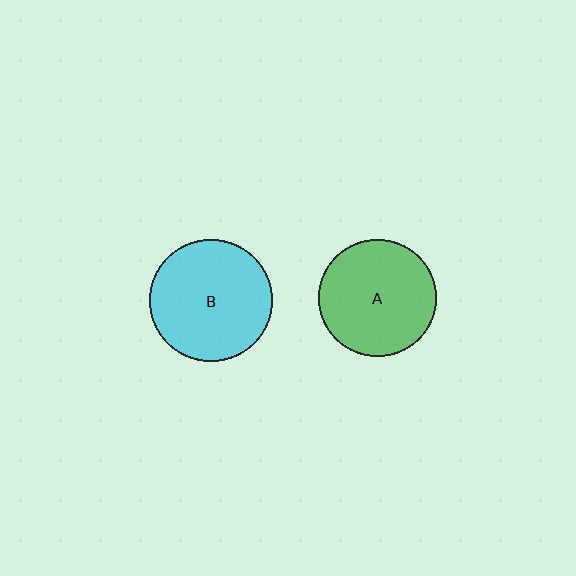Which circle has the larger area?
Circle B (cyan).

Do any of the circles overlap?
No, none of the circles overlap.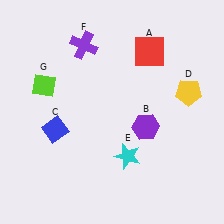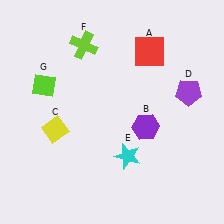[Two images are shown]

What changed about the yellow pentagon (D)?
In Image 1, D is yellow. In Image 2, it changed to purple.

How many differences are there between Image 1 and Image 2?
There are 3 differences between the two images.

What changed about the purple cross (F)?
In Image 1, F is purple. In Image 2, it changed to lime.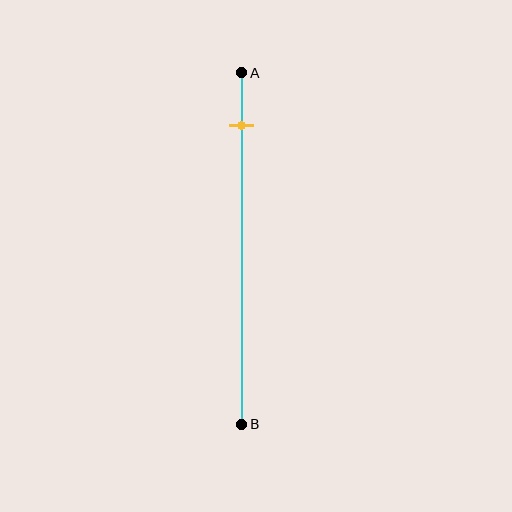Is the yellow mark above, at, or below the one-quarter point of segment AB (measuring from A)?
The yellow mark is above the one-quarter point of segment AB.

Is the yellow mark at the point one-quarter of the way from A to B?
No, the mark is at about 15% from A, not at the 25% one-quarter point.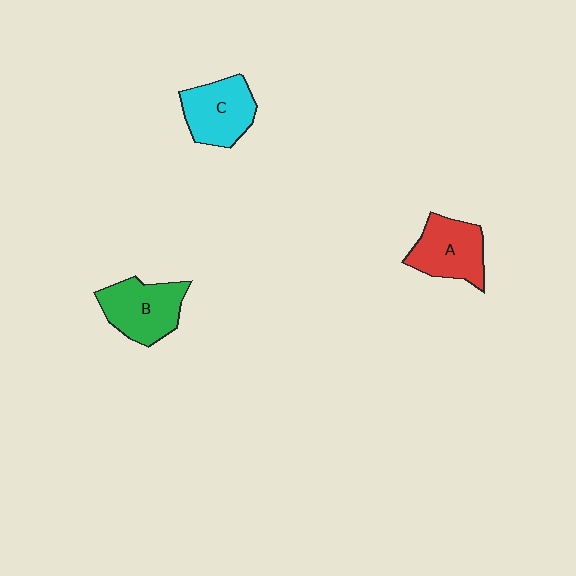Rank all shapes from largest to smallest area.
From largest to smallest: B (green), C (cyan), A (red).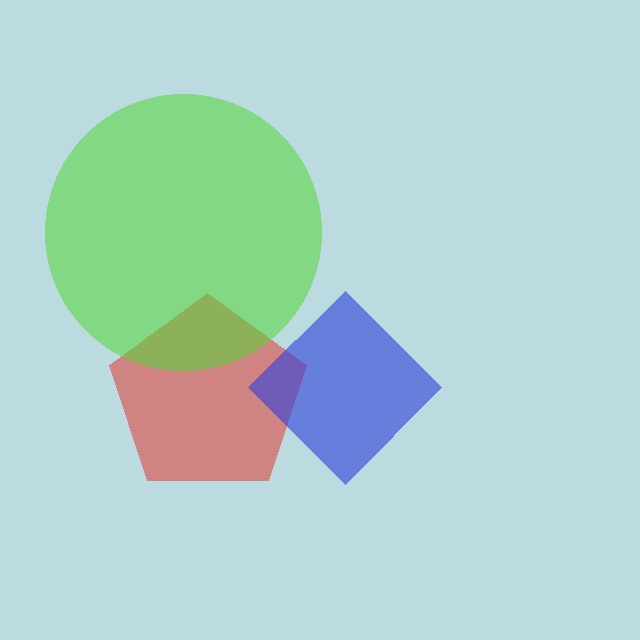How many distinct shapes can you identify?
There are 3 distinct shapes: a red pentagon, a blue diamond, a lime circle.